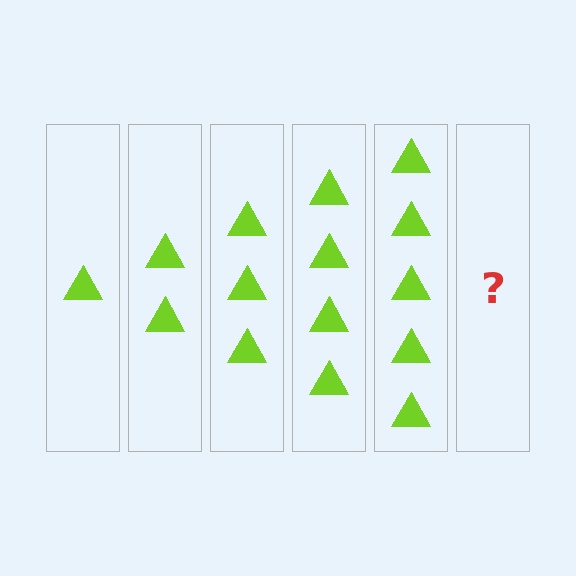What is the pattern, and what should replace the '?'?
The pattern is that each step adds one more triangle. The '?' should be 6 triangles.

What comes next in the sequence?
The next element should be 6 triangles.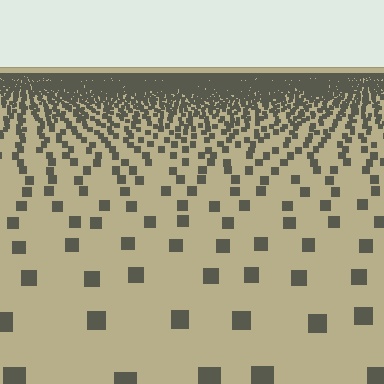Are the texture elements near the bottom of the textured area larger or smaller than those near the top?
Larger. Near the bottom, elements are closer to the viewer and appear at a bigger on-screen size.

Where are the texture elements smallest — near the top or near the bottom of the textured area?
Near the top.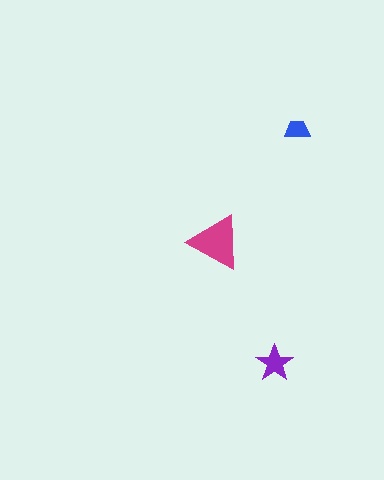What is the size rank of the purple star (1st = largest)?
2nd.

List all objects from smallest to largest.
The blue trapezoid, the purple star, the magenta triangle.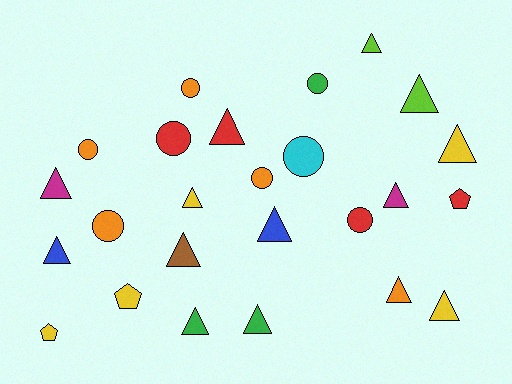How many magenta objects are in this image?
There are 2 magenta objects.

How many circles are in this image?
There are 8 circles.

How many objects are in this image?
There are 25 objects.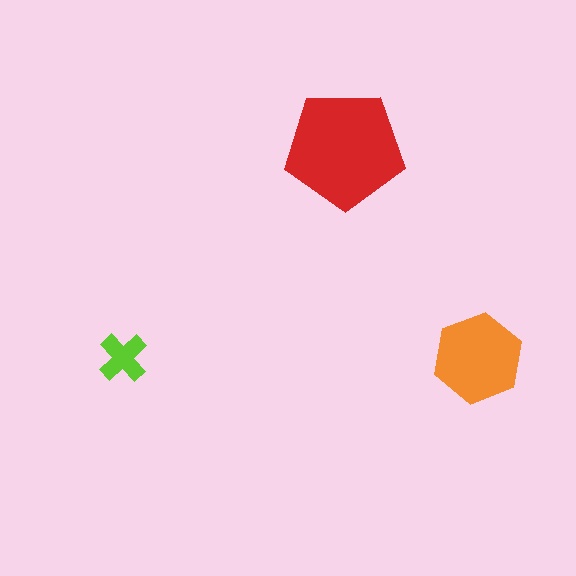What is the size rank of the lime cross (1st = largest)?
3rd.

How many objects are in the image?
There are 3 objects in the image.